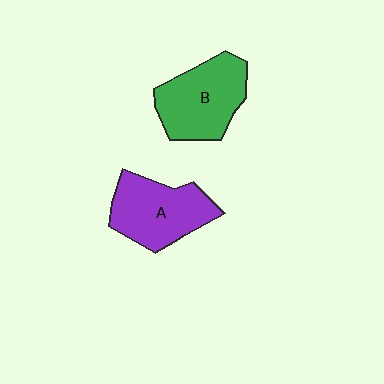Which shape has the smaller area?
Shape A (purple).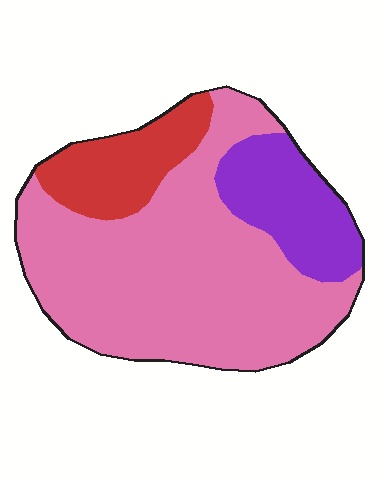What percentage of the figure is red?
Red covers around 15% of the figure.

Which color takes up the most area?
Pink, at roughly 65%.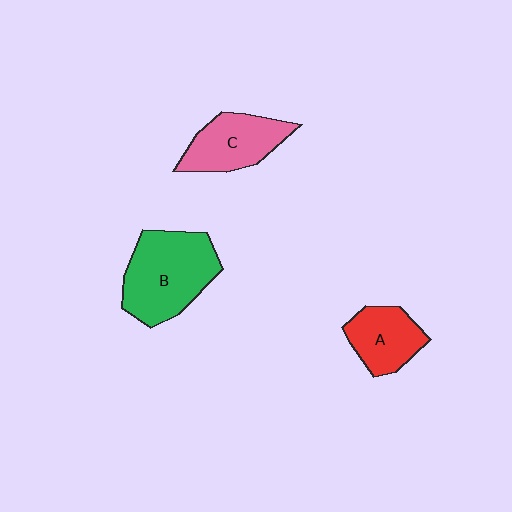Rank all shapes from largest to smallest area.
From largest to smallest: B (green), C (pink), A (red).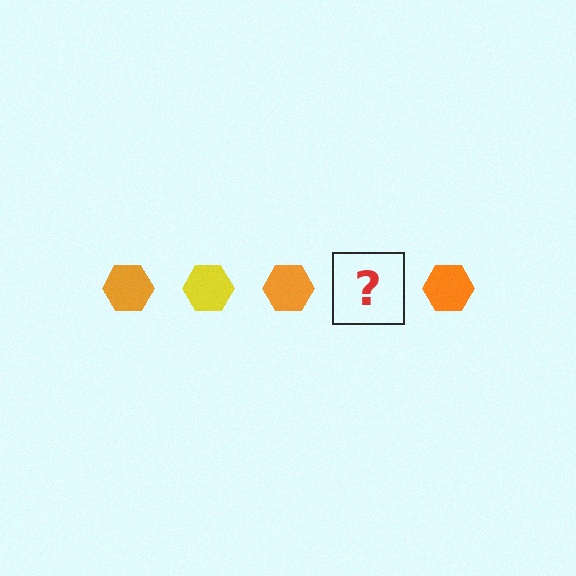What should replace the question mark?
The question mark should be replaced with a yellow hexagon.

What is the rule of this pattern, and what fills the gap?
The rule is that the pattern cycles through orange, yellow hexagons. The gap should be filled with a yellow hexagon.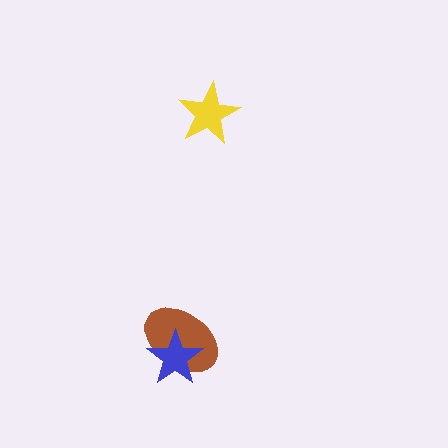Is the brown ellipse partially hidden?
Yes, it is partially covered by another shape.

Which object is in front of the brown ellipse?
The blue star is in front of the brown ellipse.